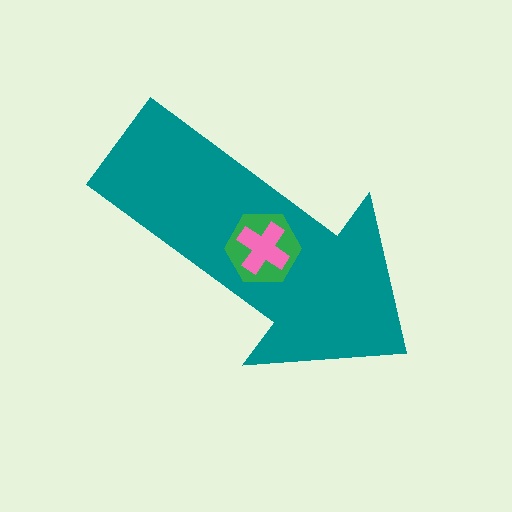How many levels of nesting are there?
3.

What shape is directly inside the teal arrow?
The green hexagon.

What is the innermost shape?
The pink cross.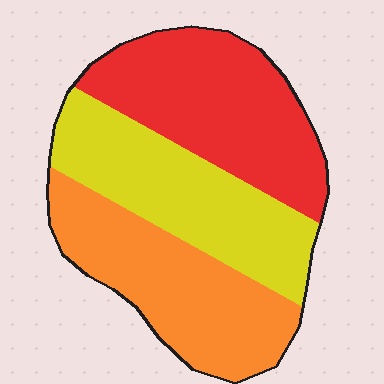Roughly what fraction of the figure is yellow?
Yellow covers around 30% of the figure.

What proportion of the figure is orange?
Orange takes up about one third (1/3) of the figure.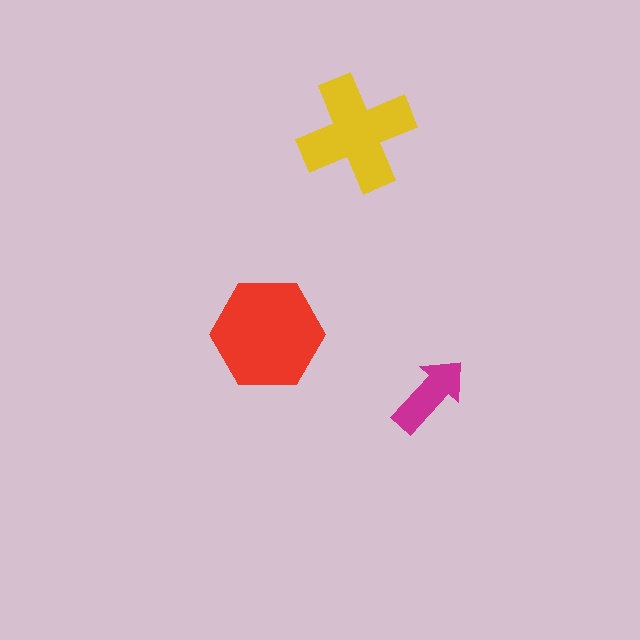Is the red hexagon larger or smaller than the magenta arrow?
Larger.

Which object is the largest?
The red hexagon.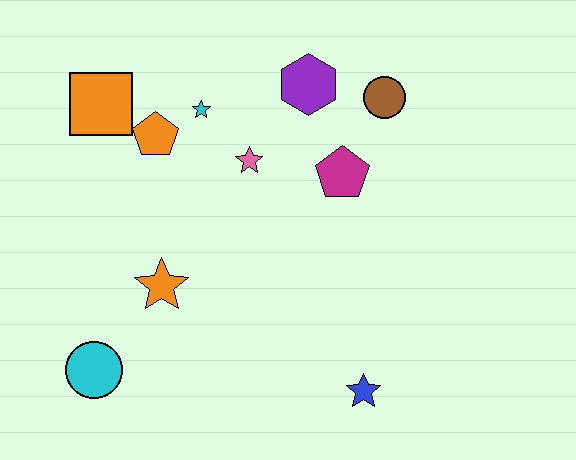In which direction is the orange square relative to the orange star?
The orange square is above the orange star.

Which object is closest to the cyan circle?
The orange star is closest to the cyan circle.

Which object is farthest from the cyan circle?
The brown circle is farthest from the cyan circle.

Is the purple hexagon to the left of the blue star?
Yes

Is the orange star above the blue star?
Yes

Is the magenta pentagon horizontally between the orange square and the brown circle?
Yes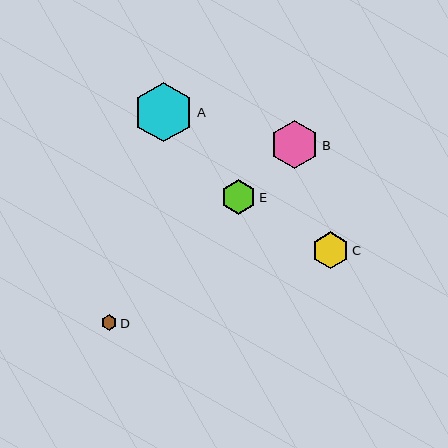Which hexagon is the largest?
Hexagon A is the largest with a size of approximately 60 pixels.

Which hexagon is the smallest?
Hexagon D is the smallest with a size of approximately 15 pixels.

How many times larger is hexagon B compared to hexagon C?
Hexagon B is approximately 1.3 times the size of hexagon C.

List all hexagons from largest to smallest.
From largest to smallest: A, B, C, E, D.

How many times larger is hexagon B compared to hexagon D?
Hexagon B is approximately 3.1 times the size of hexagon D.